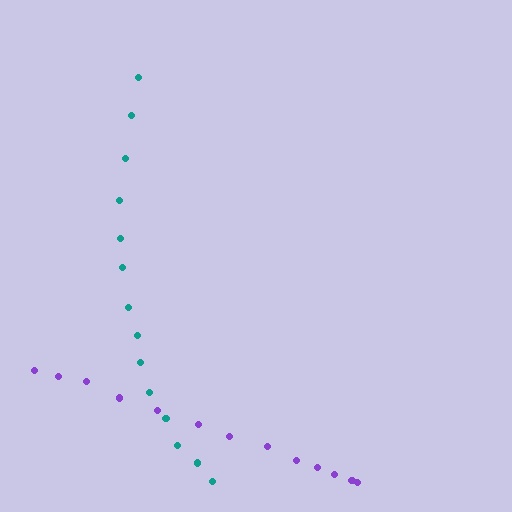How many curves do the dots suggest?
There are 2 distinct paths.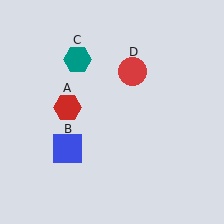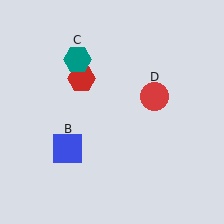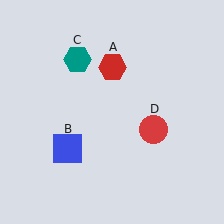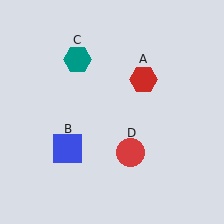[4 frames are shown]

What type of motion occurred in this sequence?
The red hexagon (object A), red circle (object D) rotated clockwise around the center of the scene.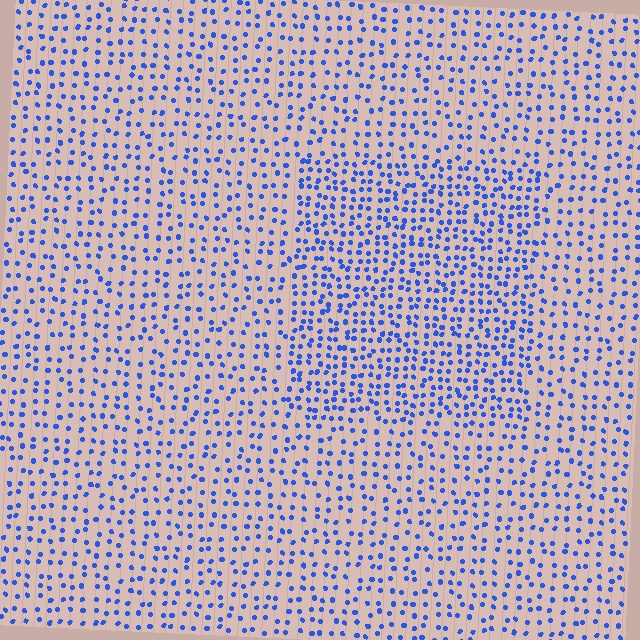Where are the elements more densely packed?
The elements are more densely packed inside the rectangle boundary.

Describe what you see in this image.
The image contains small blue elements arranged at two different densities. A rectangle-shaped region is visible where the elements are more densely packed than the surrounding area.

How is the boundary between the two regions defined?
The boundary is defined by a change in element density (approximately 1.7x ratio). All elements are the same color, size, and shape.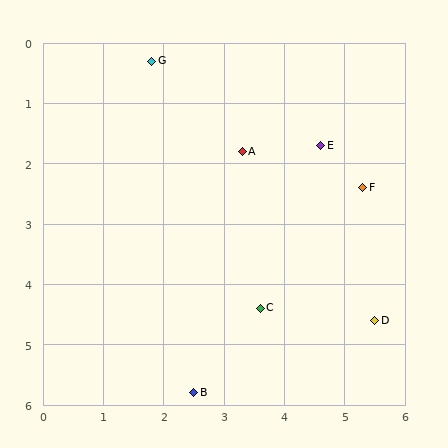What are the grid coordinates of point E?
Point E is at approximately (4.6, 1.7).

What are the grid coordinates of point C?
Point C is at approximately (3.6, 4.4).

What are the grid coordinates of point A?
Point A is at approximately (3.3, 1.8).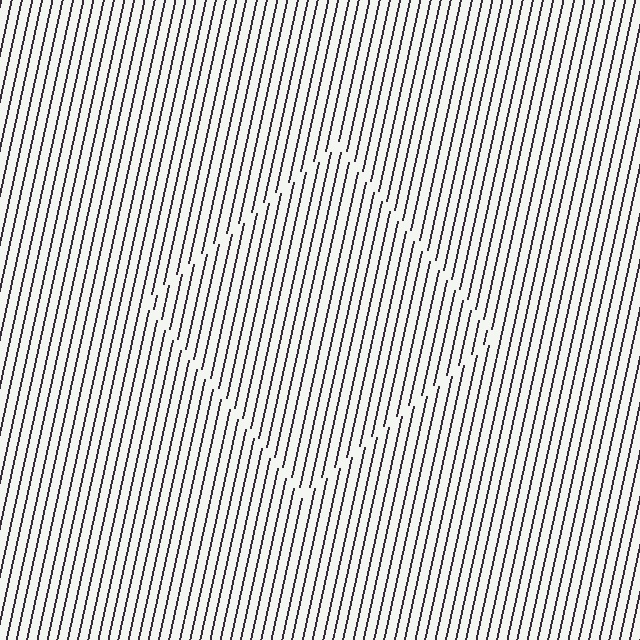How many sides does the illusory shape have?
4 sides — the line-ends trace a square.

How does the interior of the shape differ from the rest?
The interior of the shape contains the same grating, shifted by half a period — the contour is defined by the phase discontinuity where line-ends from the inner and outer gratings abut.